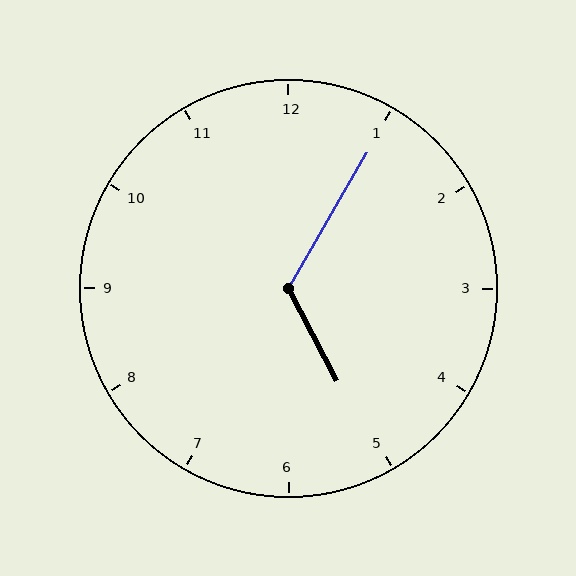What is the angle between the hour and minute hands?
Approximately 122 degrees.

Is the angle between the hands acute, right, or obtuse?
It is obtuse.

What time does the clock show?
5:05.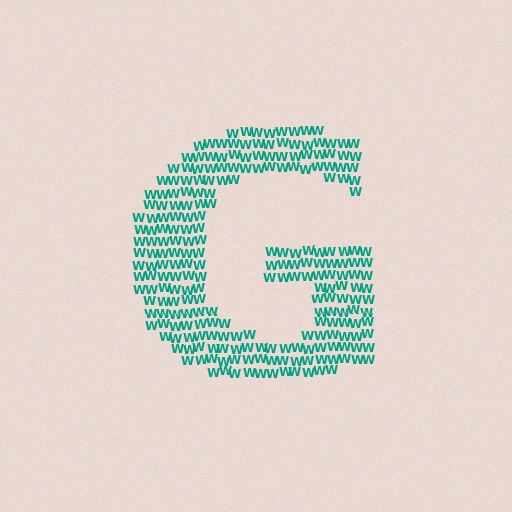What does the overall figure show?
The overall figure shows the letter G.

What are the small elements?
The small elements are letter W's.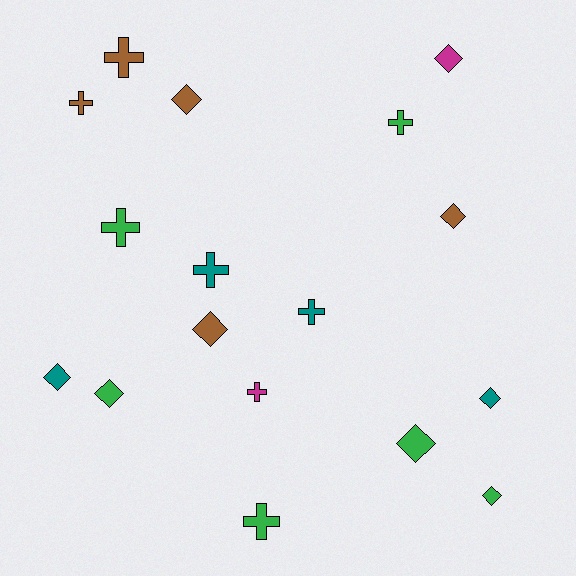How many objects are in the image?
There are 17 objects.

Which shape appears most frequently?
Diamond, with 9 objects.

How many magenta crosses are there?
There is 1 magenta cross.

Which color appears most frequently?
Green, with 6 objects.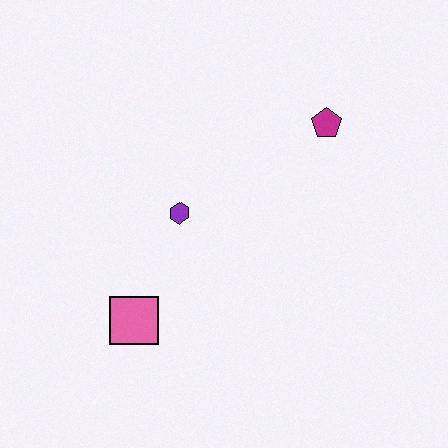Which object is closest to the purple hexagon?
The pink square is closest to the purple hexagon.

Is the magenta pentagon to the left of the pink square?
No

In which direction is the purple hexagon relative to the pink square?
The purple hexagon is above the pink square.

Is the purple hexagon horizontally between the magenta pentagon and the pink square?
Yes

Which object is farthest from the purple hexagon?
The magenta pentagon is farthest from the purple hexagon.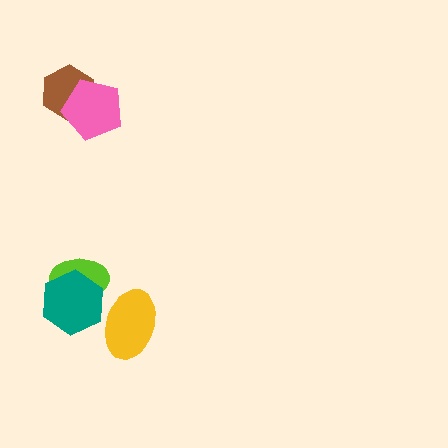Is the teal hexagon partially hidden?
No, no other shape covers it.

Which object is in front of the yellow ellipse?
The teal hexagon is in front of the yellow ellipse.